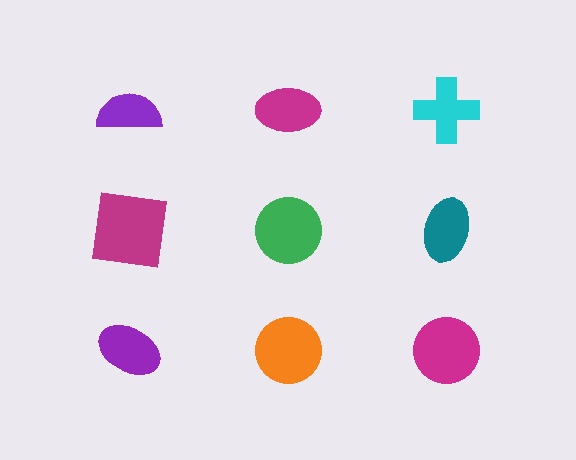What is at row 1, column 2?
A magenta ellipse.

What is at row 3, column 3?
A magenta circle.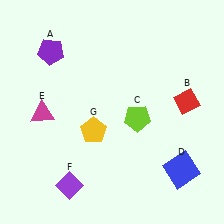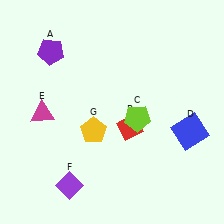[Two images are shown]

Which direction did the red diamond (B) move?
The red diamond (B) moved left.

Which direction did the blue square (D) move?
The blue square (D) moved up.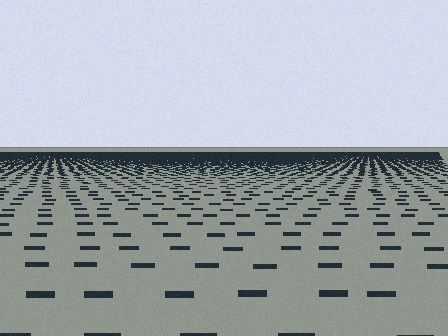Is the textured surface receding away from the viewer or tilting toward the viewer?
The surface is receding away from the viewer. Texture elements get smaller and denser toward the top.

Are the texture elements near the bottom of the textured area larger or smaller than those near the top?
Larger. Near the bottom, elements are closer to the viewer and appear at a bigger on-screen size.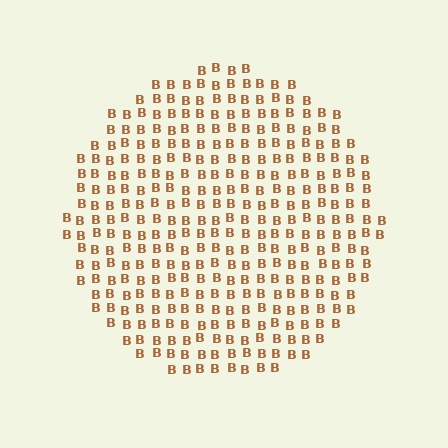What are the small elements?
The small elements are letter B's.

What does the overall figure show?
The overall figure shows a circle.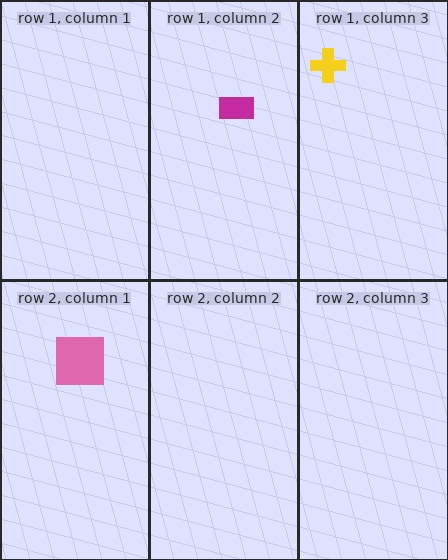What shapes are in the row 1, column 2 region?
The magenta rectangle.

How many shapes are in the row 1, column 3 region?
1.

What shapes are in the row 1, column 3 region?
The yellow cross.